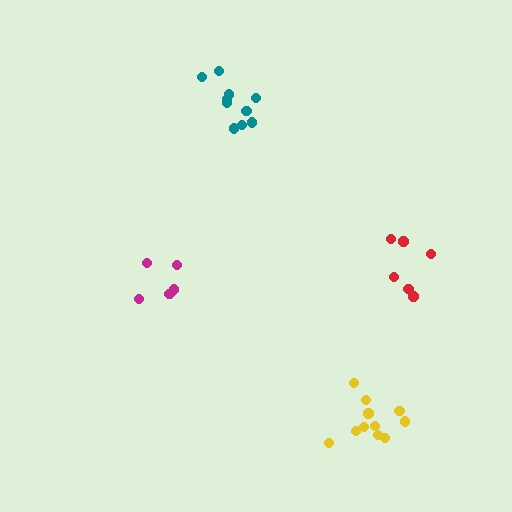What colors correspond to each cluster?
The clusters are colored: teal, magenta, yellow, red.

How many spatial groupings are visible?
There are 4 spatial groupings.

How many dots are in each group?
Group 1: 10 dots, Group 2: 5 dots, Group 3: 11 dots, Group 4: 6 dots (32 total).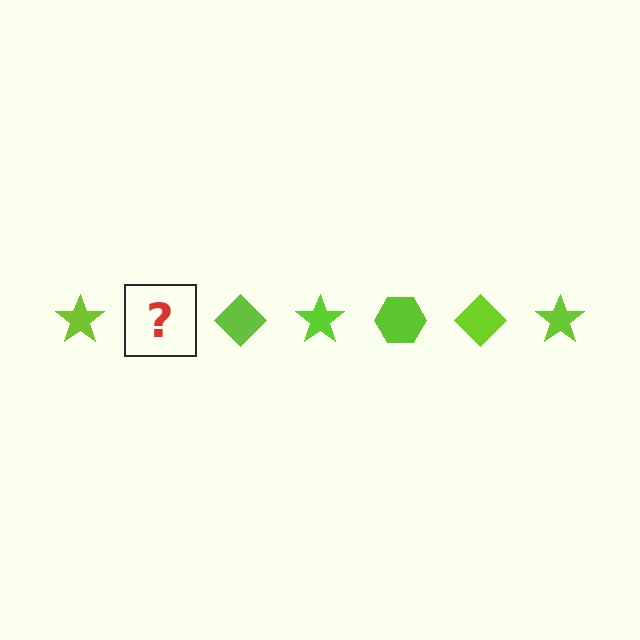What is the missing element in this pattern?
The missing element is a lime hexagon.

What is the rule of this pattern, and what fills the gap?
The rule is that the pattern cycles through star, hexagon, diamond shapes in lime. The gap should be filled with a lime hexagon.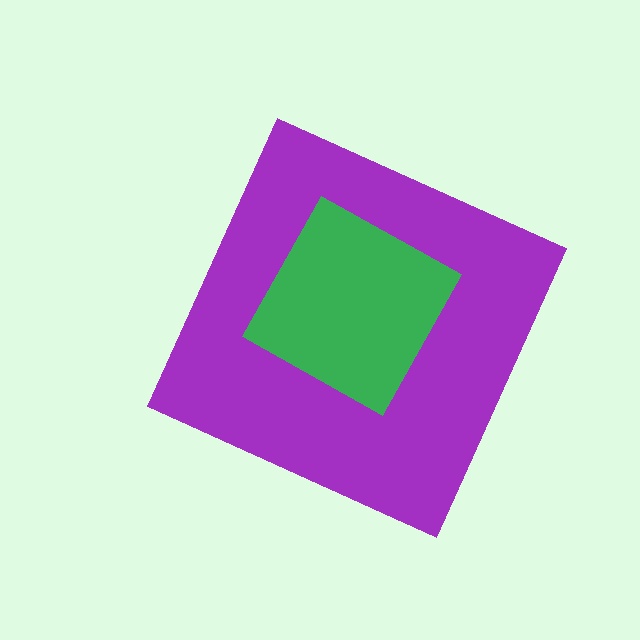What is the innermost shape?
The green square.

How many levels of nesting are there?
2.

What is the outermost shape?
The purple diamond.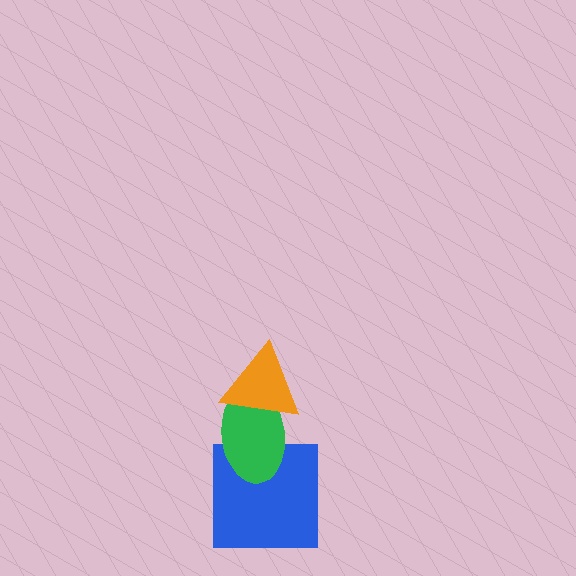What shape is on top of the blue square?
The green ellipse is on top of the blue square.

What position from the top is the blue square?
The blue square is 3rd from the top.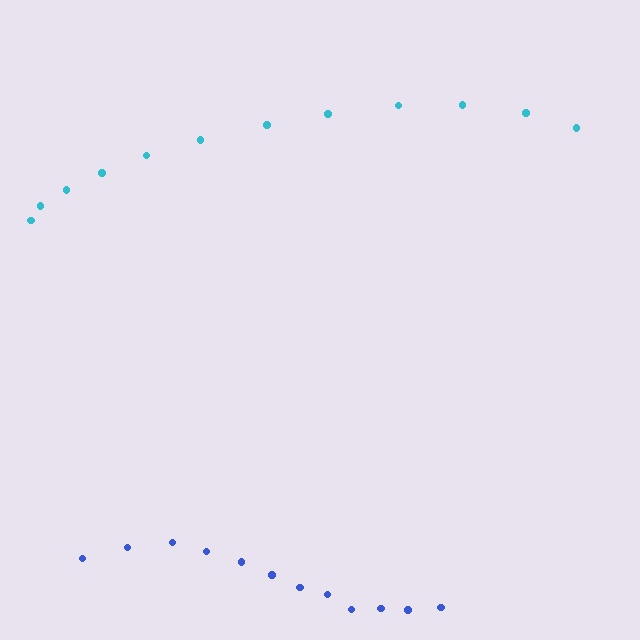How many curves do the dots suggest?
There are 2 distinct paths.